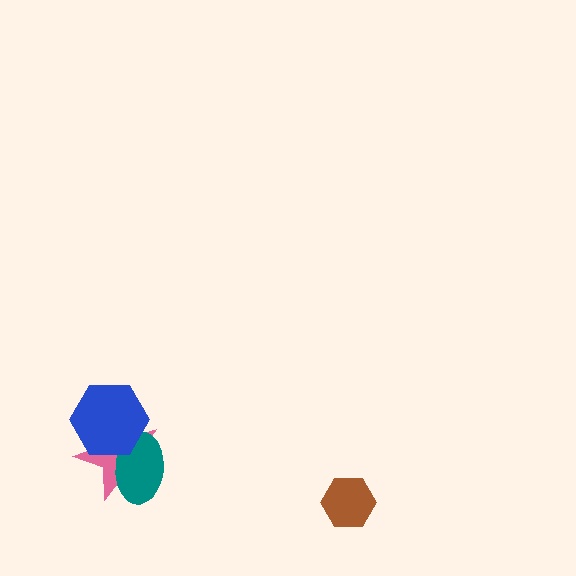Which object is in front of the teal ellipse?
The blue hexagon is in front of the teal ellipse.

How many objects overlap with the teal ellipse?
2 objects overlap with the teal ellipse.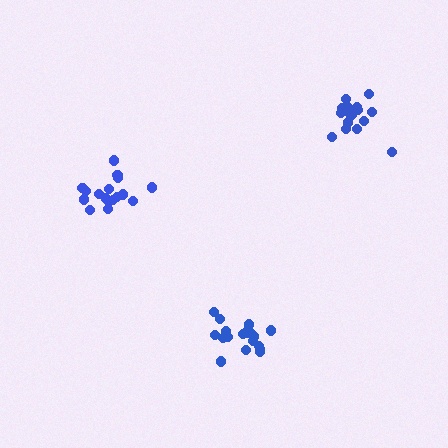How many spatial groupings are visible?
There are 3 spatial groupings.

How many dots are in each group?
Group 1: 18 dots, Group 2: 17 dots, Group 3: 16 dots (51 total).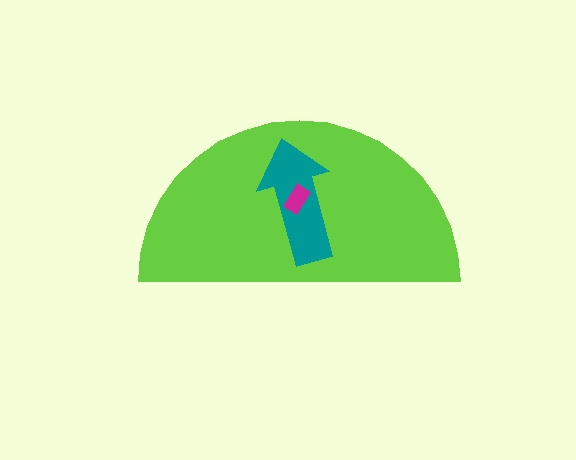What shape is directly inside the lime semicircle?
The teal arrow.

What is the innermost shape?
The magenta rectangle.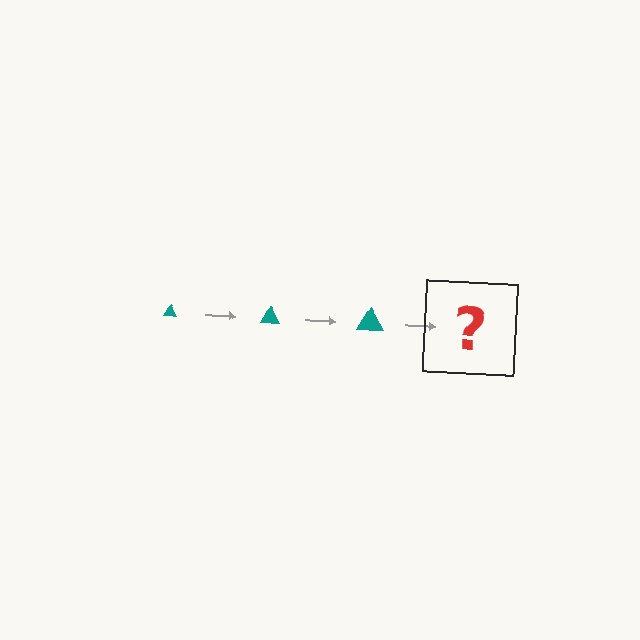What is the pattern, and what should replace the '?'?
The pattern is that the triangle gets progressively larger each step. The '?' should be a teal triangle, larger than the previous one.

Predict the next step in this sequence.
The next step is a teal triangle, larger than the previous one.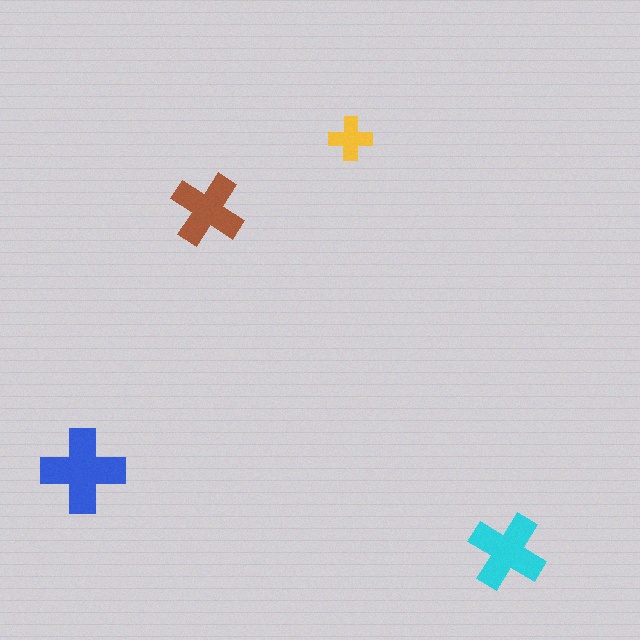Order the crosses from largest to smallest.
the blue one, the cyan one, the brown one, the yellow one.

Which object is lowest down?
The cyan cross is bottommost.